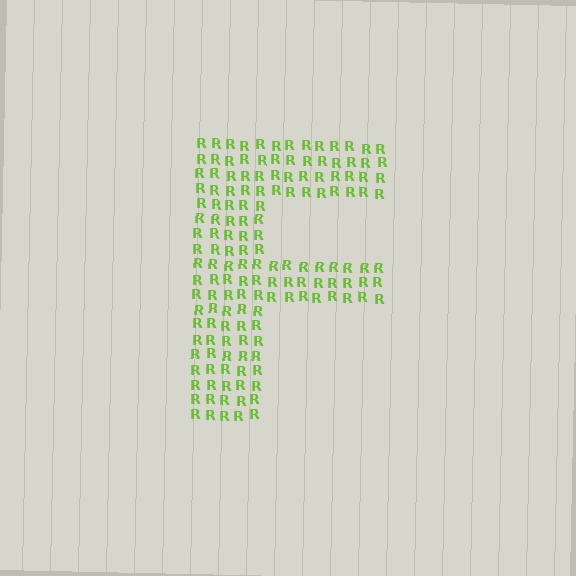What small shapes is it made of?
It is made of small letter R's.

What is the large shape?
The large shape is the letter F.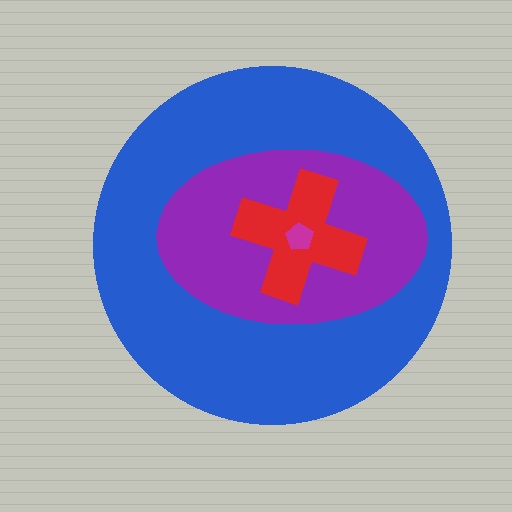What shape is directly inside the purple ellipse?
The red cross.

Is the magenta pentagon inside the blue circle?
Yes.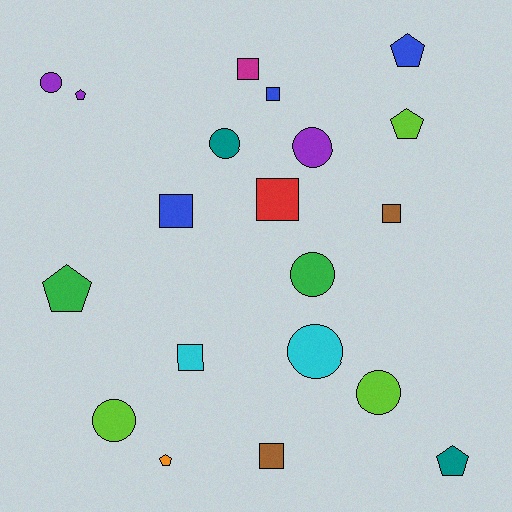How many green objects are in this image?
There are 2 green objects.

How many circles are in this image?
There are 7 circles.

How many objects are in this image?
There are 20 objects.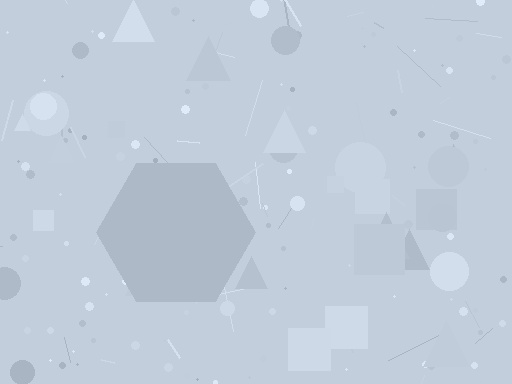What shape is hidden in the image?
A hexagon is hidden in the image.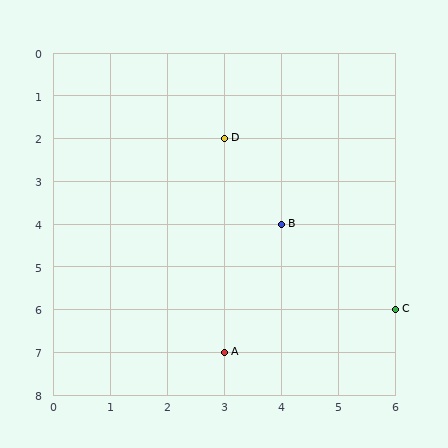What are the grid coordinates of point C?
Point C is at grid coordinates (6, 6).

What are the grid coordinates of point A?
Point A is at grid coordinates (3, 7).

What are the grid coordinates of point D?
Point D is at grid coordinates (3, 2).